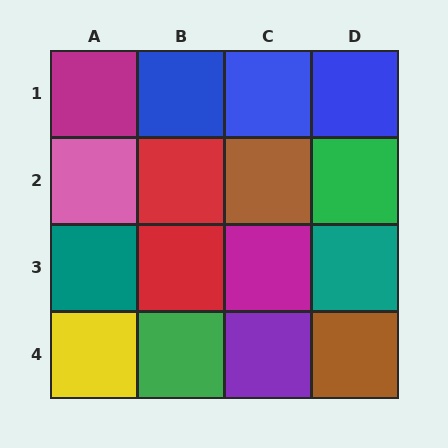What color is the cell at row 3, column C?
Magenta.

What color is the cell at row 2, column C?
Brown.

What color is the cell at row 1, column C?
Blue.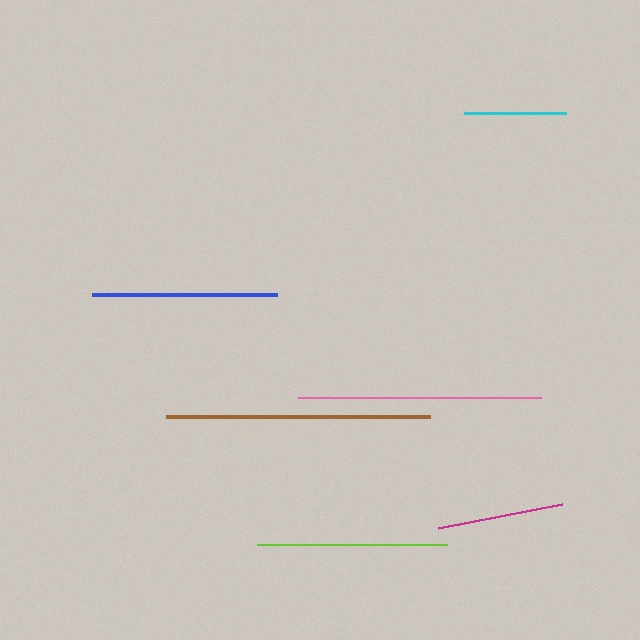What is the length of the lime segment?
The lime segment is approximately 190 pixels long.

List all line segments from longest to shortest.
From longest to shortest: brown, pink, lime, blue, magenta, cyan.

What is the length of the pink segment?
The pink segment is approximately 243 pixels long.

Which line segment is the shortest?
The cyan line is the shortest at approximately 102 pixels.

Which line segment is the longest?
The brown line is the longest at approximately 264 pixels.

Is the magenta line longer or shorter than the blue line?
The blue line is longer than the magenta line.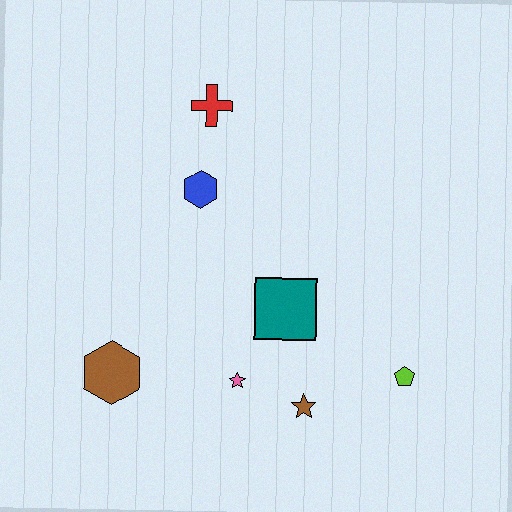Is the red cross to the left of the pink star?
Yes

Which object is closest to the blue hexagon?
The red cross is closest to the blue hexagon.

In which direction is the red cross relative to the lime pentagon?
The red cross is above the lime pentagon.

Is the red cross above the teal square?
Yes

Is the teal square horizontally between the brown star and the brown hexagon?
Yes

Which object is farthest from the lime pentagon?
The red cross is farthest from the lime pentagon.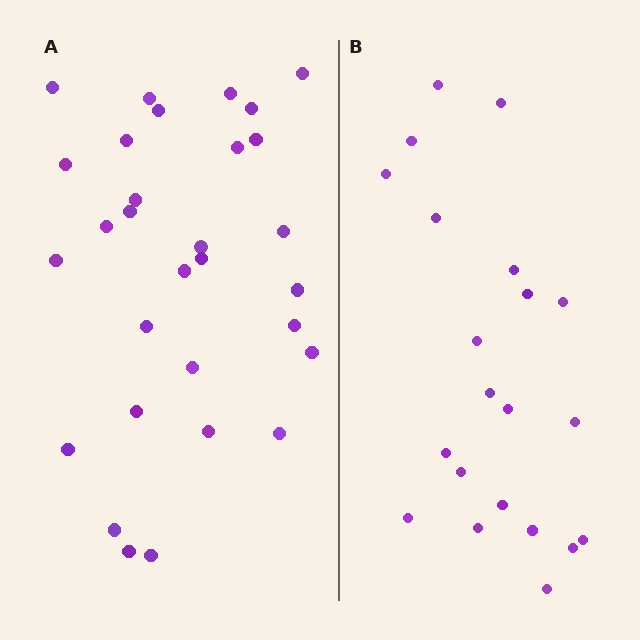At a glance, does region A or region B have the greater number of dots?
Region A (the left region) has more dots.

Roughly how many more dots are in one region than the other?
Region A has roughly 8 or so more dots than region B.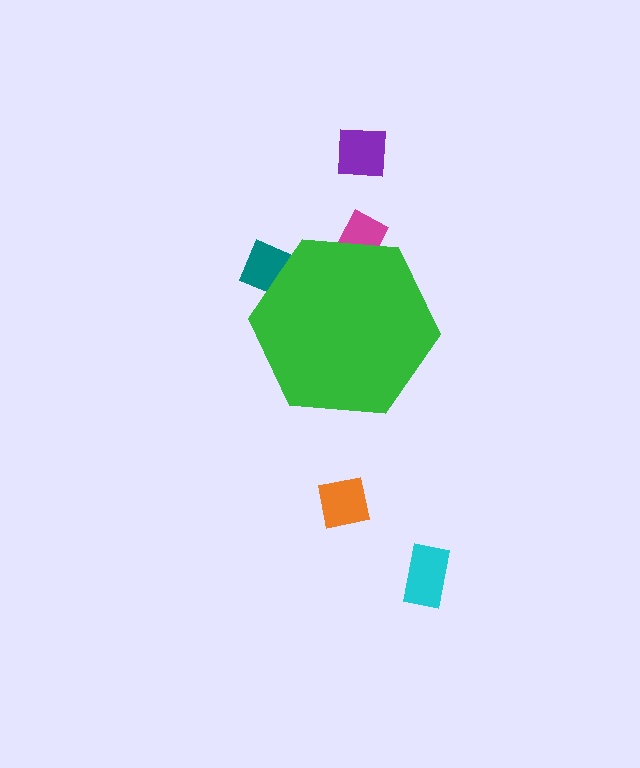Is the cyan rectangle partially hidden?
No, the cyan rectangle is fully visible.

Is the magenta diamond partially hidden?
Yes, the magenta diamond is partially hidden behind the green hexagon.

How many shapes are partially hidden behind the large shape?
2 shapes are partially hidden.